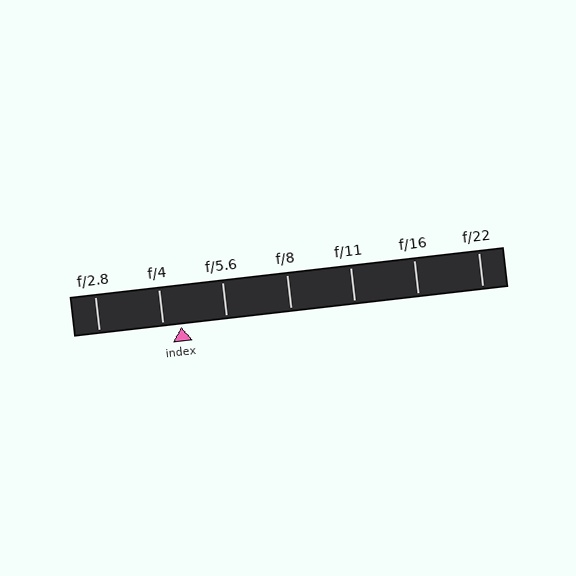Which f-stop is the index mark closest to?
The index mark is closest to f/4.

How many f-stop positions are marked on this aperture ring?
There are 7 f-stop positions marked.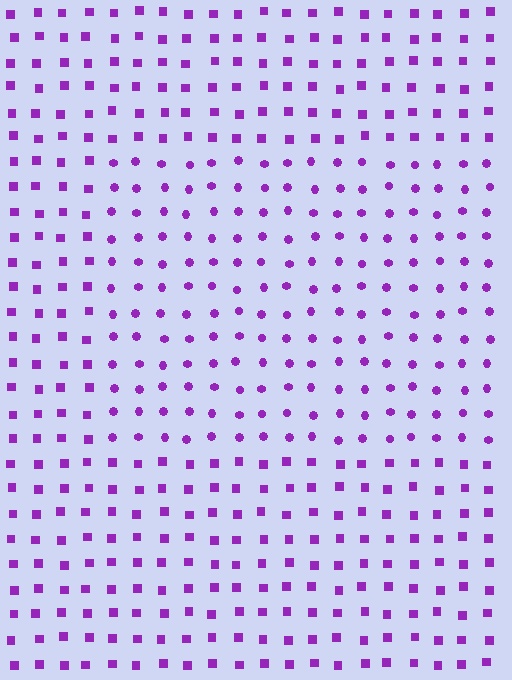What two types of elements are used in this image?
The image uses circles inside the rectangle region and squares outside it.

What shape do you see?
I see a rectangle.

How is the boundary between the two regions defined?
The boundary is defined by a change in element shape: circles inside vs. squares outside. All elements share the same color and spacing.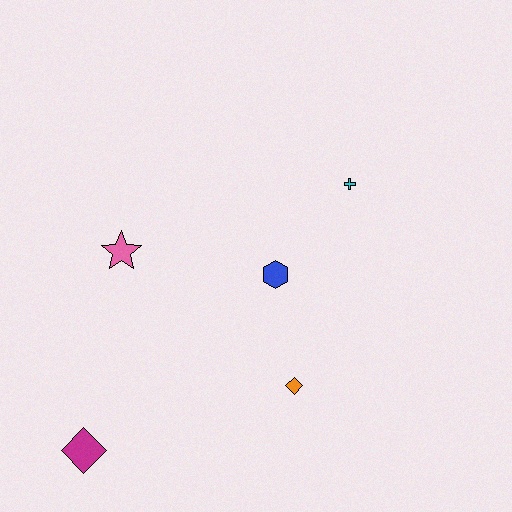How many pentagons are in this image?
There are no pentagons.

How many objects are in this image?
There are 5 objects.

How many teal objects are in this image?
There are no teal objects.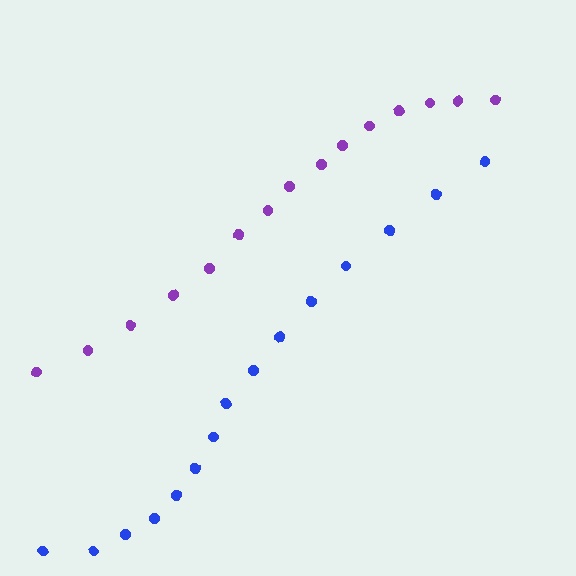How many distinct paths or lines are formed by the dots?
There are 2 distinct paths.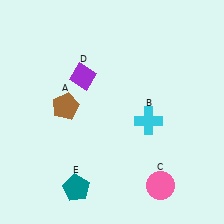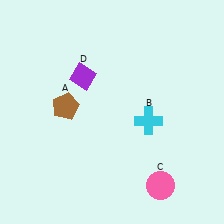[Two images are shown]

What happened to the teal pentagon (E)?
The teal pentagon (E) was removed in Image 2. It was in the bottom-left area of Image 1.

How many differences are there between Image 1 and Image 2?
There is 1 difference between the two images.